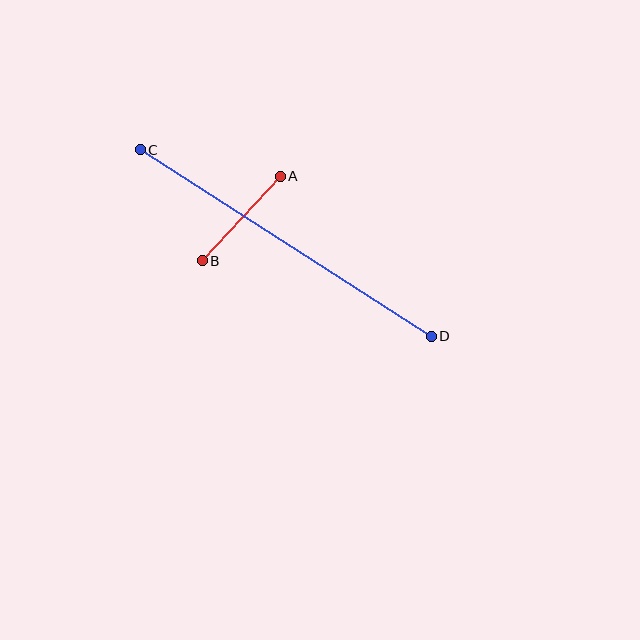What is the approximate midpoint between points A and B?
The midpoint is at approximately (241, 219) pixels.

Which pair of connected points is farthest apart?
Points C and D are farthest apart.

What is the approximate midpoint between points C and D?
The midpoint is at approximately (286, 243) pixels.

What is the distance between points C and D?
The distance is approximately 346 pixels.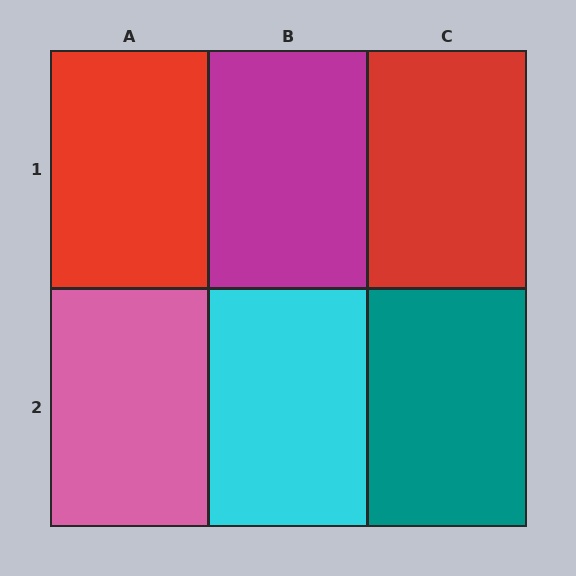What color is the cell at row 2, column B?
Cyan.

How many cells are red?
2 cells are red.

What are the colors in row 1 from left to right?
Red, magenta, red.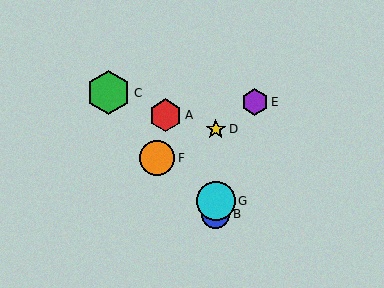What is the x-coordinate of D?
Object D is at x≈216.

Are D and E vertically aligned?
No, D is at x≈216 and E is at x≈255.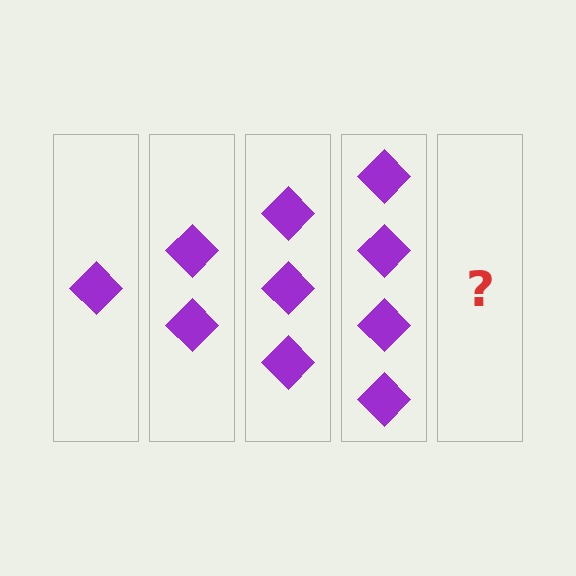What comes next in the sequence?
The next element should be 5 diamonds.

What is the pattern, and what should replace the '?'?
The pattern is that each step adds one more diamond. The '?' should be 5 diamonds.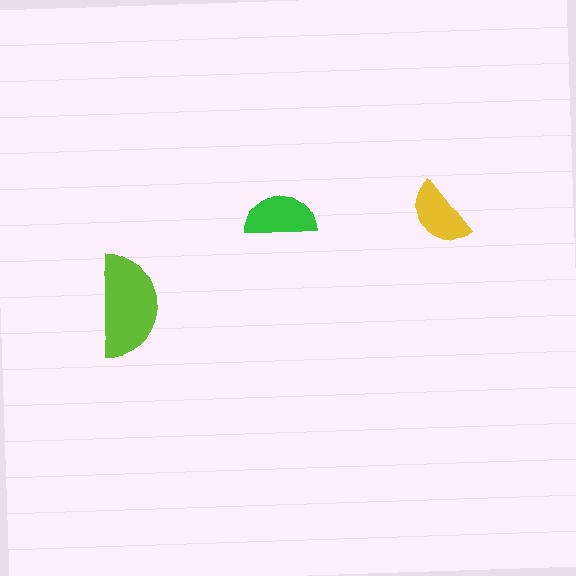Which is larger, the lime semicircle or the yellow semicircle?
The lime one.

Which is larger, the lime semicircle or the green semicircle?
The lime one.